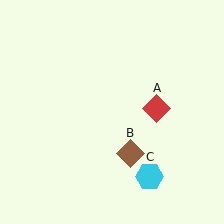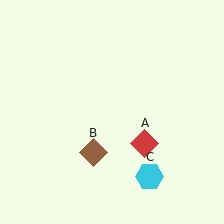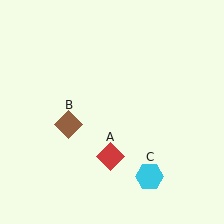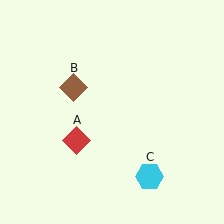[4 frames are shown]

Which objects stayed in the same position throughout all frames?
Cyan hexagon (object C) remained stationary.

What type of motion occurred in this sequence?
The red diamond (object A), brown diamond (object B) rotated clockwise around the center of the scene.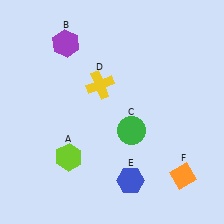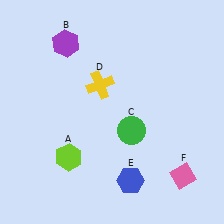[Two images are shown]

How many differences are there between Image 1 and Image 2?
There is 1 difference between the two images.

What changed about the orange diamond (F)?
In Image 1, F is orange. In Image 2, it changed to pink.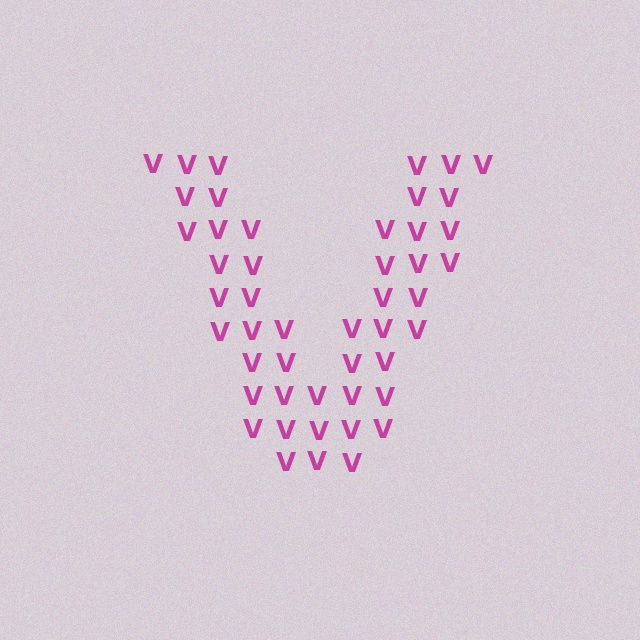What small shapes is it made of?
It is made of small letter V's.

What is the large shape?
The large shape is the letter V.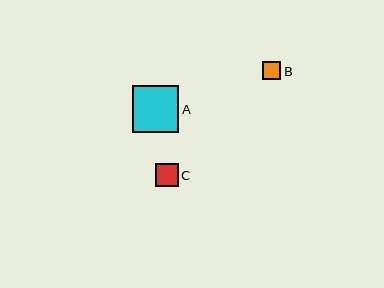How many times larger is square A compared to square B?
Square A is approximately 2.5 times the size of square B.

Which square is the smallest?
Square B is the smallest with a size of approximately 18 pixels.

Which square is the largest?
Square A is the largest with a size of approximately 46 pixels.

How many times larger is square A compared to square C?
Square A is approximately 2.0 times the size of square C.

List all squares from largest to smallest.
From largest to smallest: A, C, B.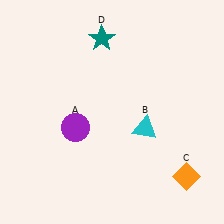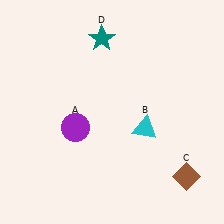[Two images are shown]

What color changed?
The diamond (C) changed from orange in Image 1 to brown in Image 2.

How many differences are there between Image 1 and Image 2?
There is 1 difference between the two images.